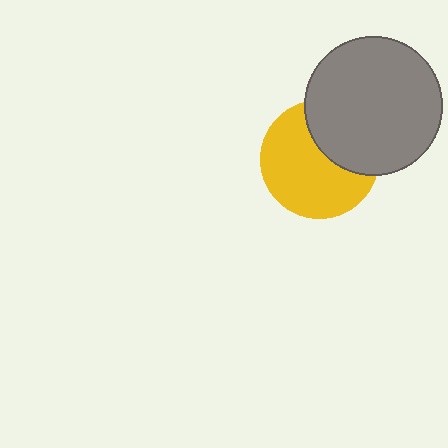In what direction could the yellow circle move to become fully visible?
The yellow circle could move toward the lower-left. That would shift it out from behind the gray circle entirely.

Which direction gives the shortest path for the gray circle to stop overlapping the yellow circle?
Moving toward the upper-right gives the shortest separation.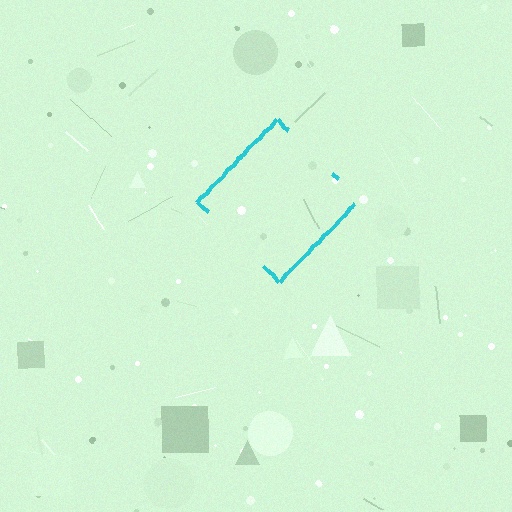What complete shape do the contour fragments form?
The contour fragments form a diamond.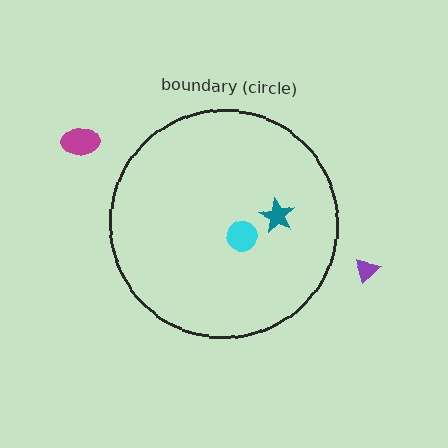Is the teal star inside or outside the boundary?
Inside.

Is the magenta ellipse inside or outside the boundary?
Outside.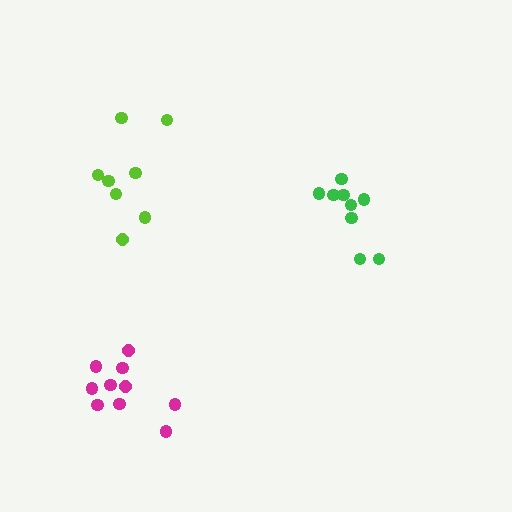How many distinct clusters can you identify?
There are 3 distinct clusters.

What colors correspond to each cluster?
The clusters are colored: lime, green, magenta.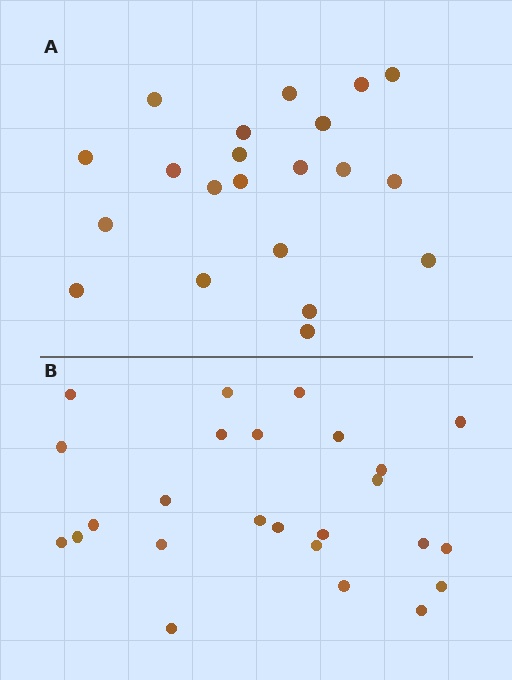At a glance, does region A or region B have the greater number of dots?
Region B (the bottom region) has more dots.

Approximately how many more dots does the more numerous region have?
Region B has about 4 more dots than region A.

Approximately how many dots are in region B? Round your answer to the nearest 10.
About 20 dots. (The exact count is 25, which rounds to 20.)